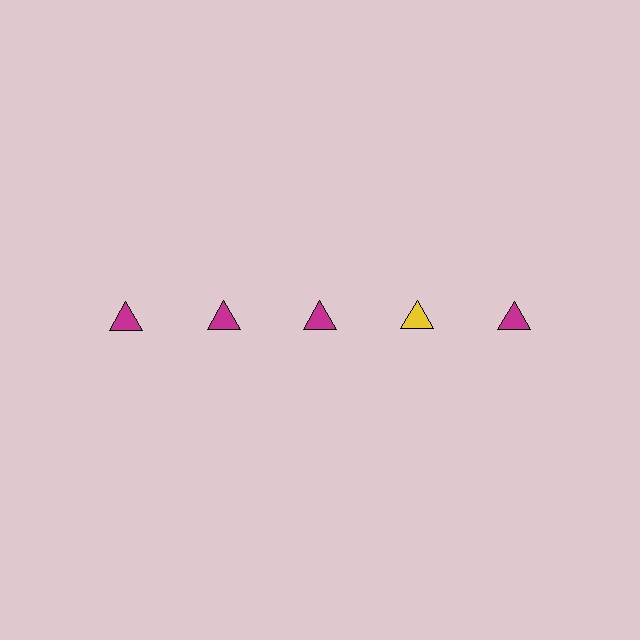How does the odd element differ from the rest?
It has a different color: yellow instead of magenta.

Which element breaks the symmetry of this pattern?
The yellow triangle in the top row, second from right column breaks the symmetry. All other shapes are magenta triangles.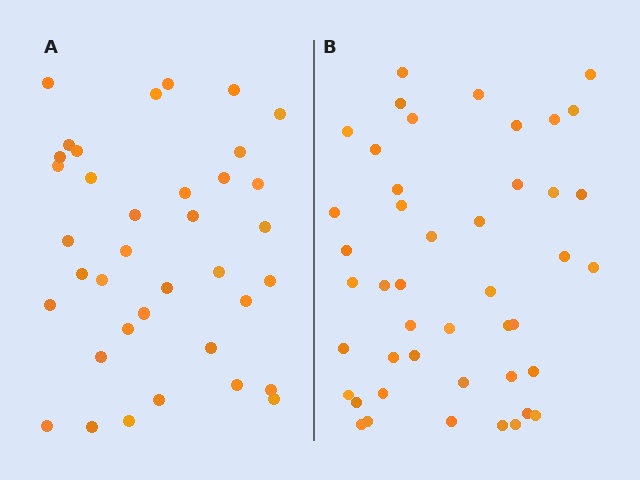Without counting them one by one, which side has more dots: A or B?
Region B (the right region) has more dots.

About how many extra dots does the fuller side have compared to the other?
Region B has roughly 8 or so more dots than region A.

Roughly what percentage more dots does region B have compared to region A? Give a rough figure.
About 20% more.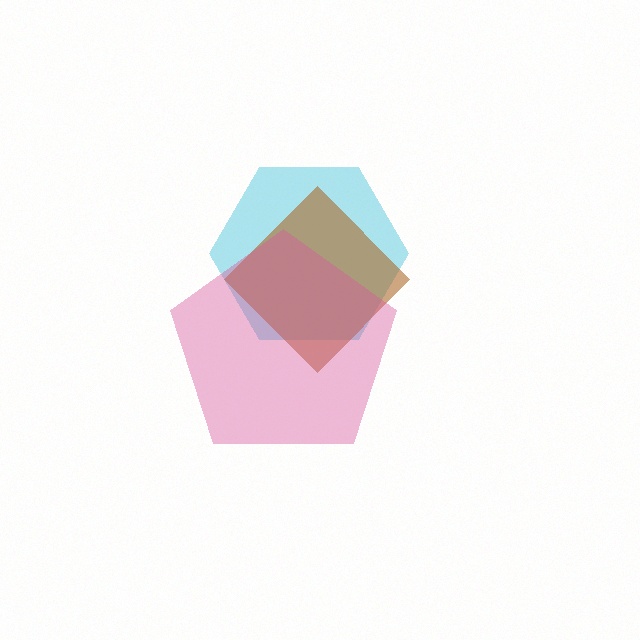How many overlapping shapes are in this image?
There are 3 overlapping shapes in the image.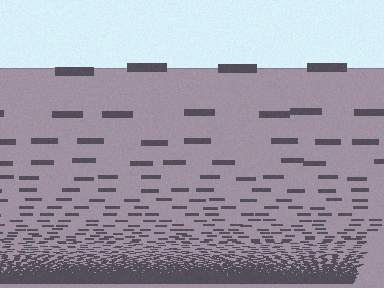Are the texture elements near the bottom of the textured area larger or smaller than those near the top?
Smaller. The gradient is inverted — elements near the bottom are smaller and denser.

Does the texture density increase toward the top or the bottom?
Density increases toward the bottom.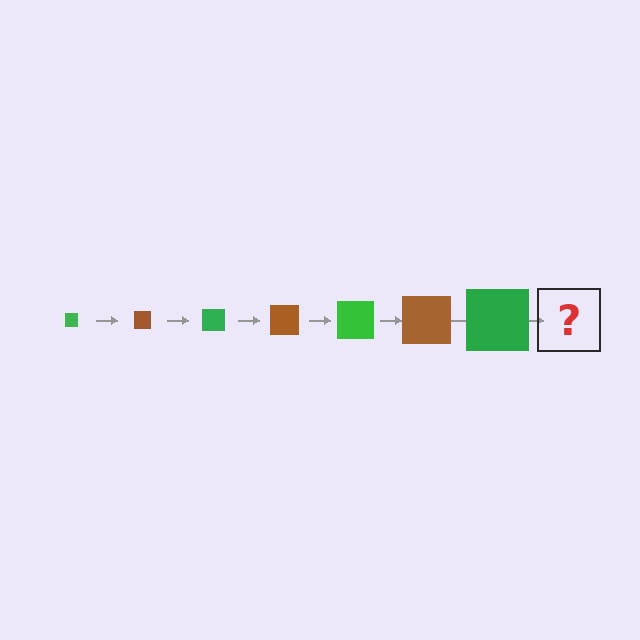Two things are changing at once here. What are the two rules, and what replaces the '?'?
The two rules are that the square grows larger each step and the color cycles through green and brown. The '?' should be a brown square, larger than the previous one.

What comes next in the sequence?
The next element should be a brown square, larger than the previous one.